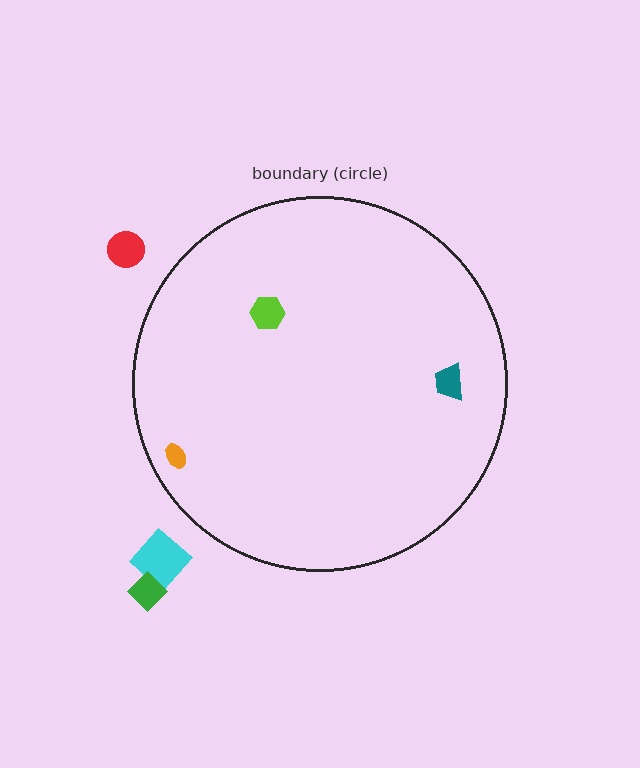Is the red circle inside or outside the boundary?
Outside.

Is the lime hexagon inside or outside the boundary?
Inside.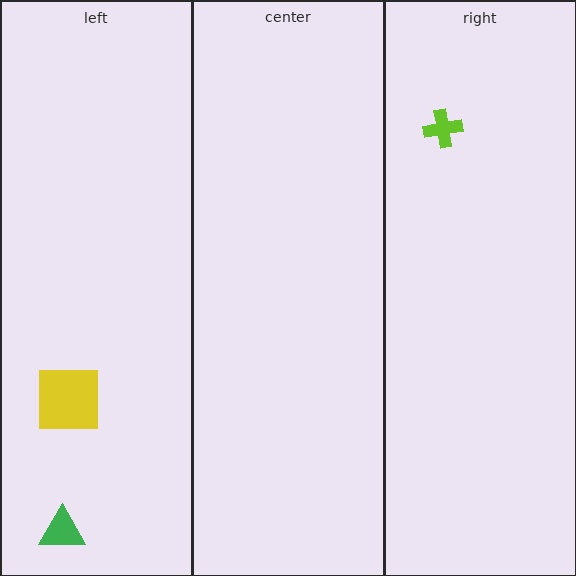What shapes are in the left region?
The yellow square, the green triangle.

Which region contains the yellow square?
The left region.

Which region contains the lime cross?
The right region.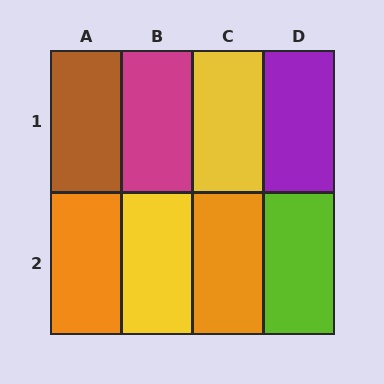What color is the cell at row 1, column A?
Brown.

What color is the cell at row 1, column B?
Magenta.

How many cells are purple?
1 cell is purple.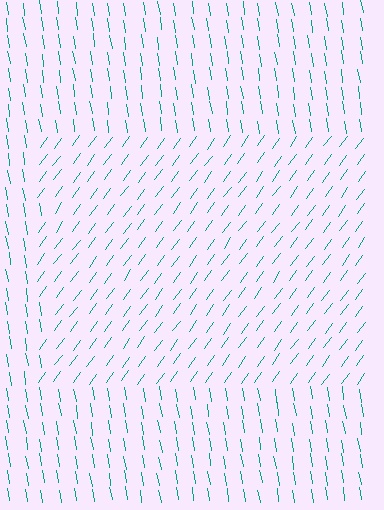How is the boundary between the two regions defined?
The boundary is defined purely by a change in line orientation (approximately 45 degrees difference). All lines are the same color and thickness.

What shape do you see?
I see a rectangle.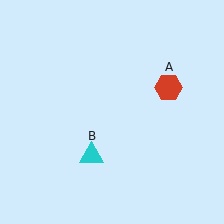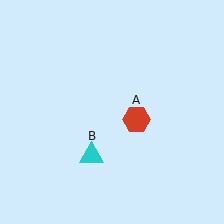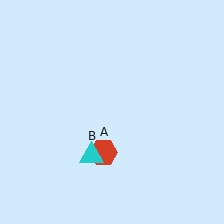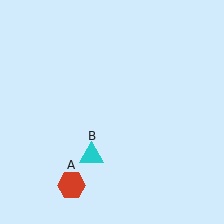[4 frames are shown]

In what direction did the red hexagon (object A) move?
The red hexagon (object A) moved down and to the left.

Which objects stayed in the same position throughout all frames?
Cyan triangle (object B) remained stationary.